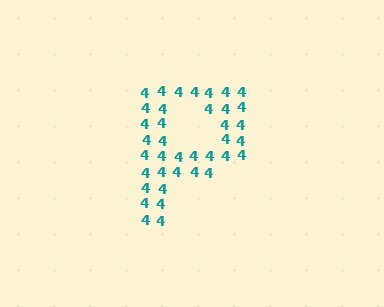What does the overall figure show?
The overall figure shows the letter P.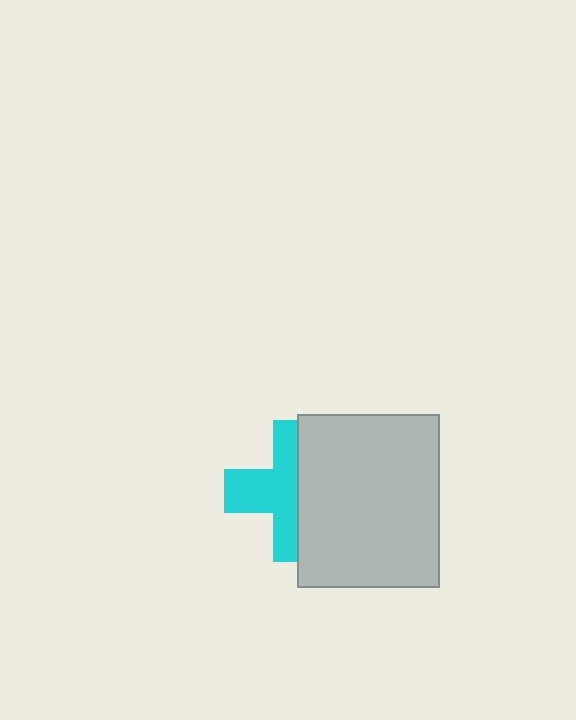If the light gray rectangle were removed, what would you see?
You would see the complete cyan cross.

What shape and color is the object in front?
The object in front is a light gray rectangle.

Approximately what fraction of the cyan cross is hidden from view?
Roughly 46% of the cyan cross is hidden behind the light gray rectangle.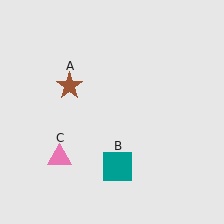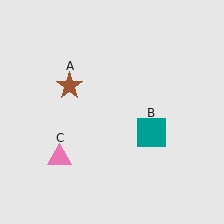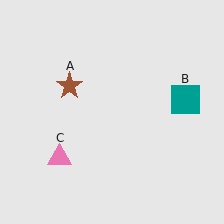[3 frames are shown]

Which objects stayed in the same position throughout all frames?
Brown star (object A) and pink triangle (object C) remained stationary.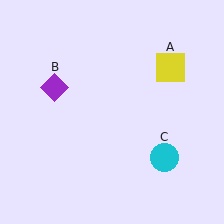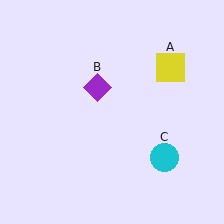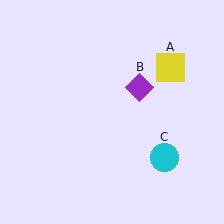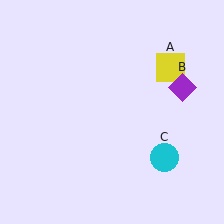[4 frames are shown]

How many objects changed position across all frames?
1 object changed position: purple diamond (object B).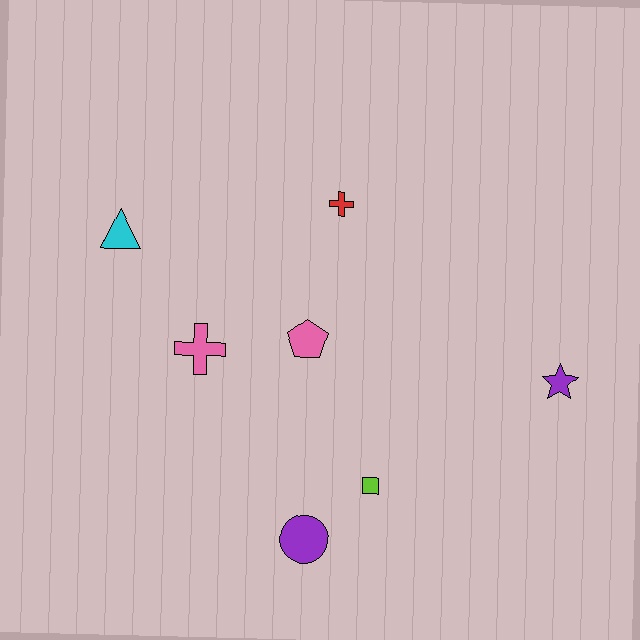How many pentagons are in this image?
There is 1 pentagon.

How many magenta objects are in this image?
There are no magenta objects.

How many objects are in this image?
There are 7 objects.